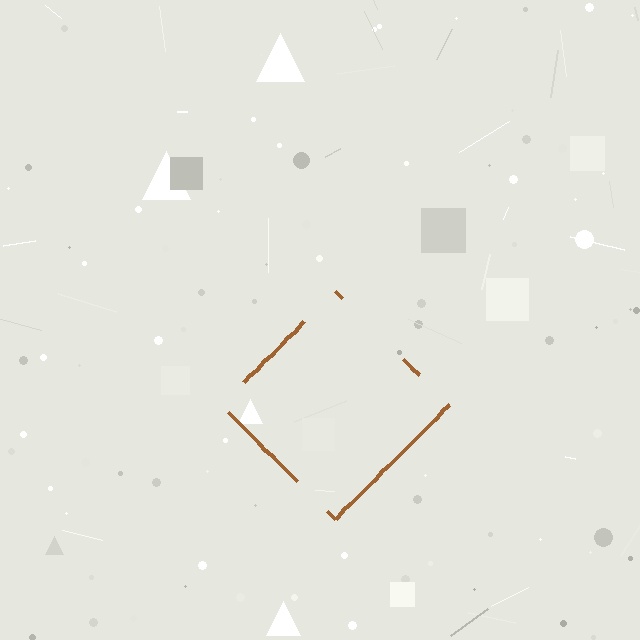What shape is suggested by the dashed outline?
The dashed outline suggests a diamond.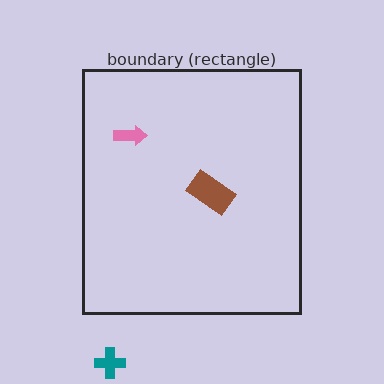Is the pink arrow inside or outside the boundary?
Inside.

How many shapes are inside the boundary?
2 inside, 1 outside.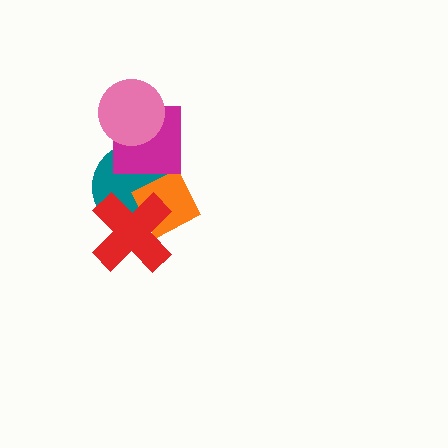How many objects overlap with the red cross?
2 objects overlap with the red cross.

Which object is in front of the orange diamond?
The red cross is in front of the orange diamond.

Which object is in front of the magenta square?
The pink circle is in front of the magenta square.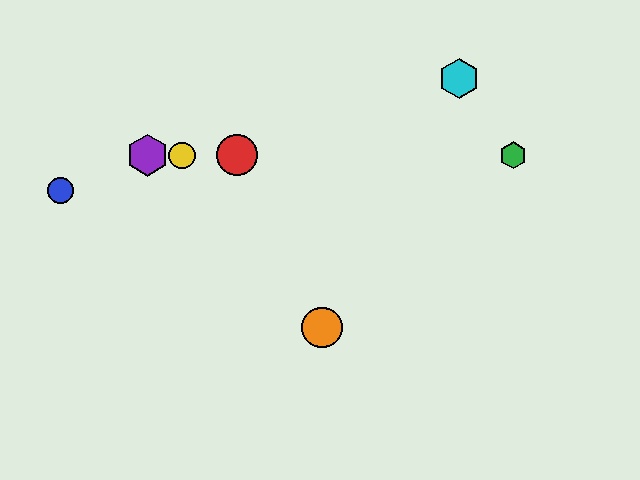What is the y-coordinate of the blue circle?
The blue circle is at y≈190.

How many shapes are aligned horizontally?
4 shapes (the red circle, the green hexagon, the yellow circle, the purple hexagon) are aligned horizontally.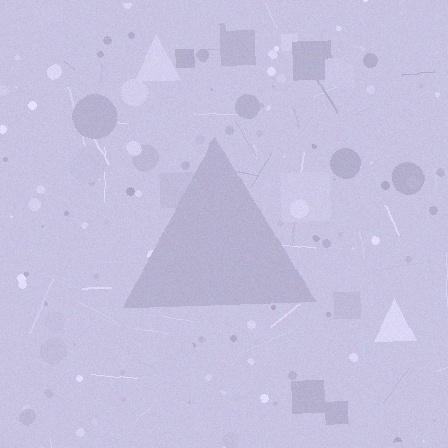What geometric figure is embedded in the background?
A triangle is embedded in the background.